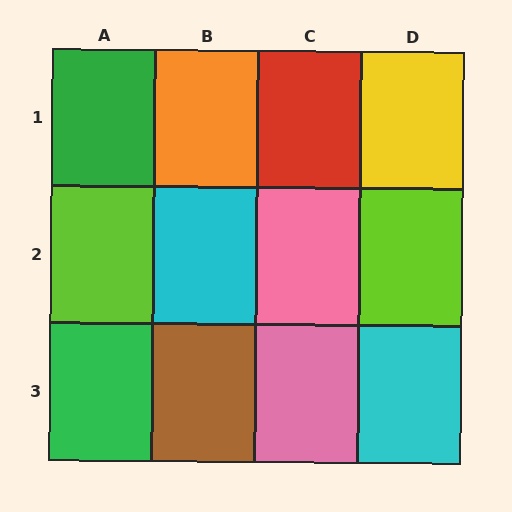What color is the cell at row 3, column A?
Green.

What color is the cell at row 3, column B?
Brown.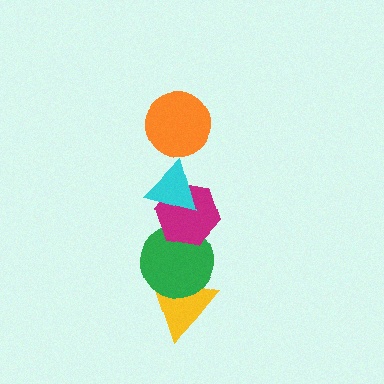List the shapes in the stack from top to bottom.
From top to bottom: the orange circle, the cyan triangle, the magenta hexagon, the green circle, the yellow triangle.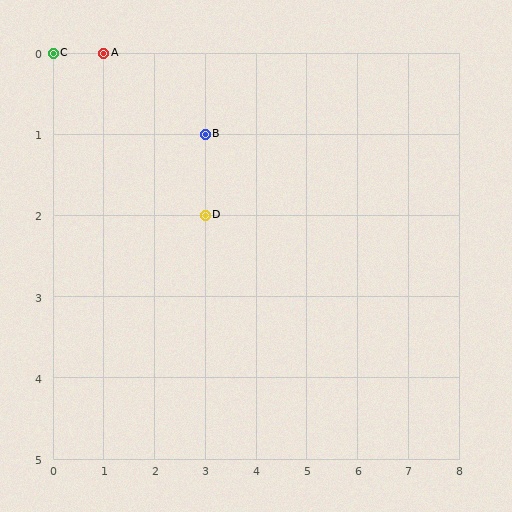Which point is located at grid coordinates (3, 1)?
Point B is at (3, 1).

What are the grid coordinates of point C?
Point C is at grid coordinates (0, 0).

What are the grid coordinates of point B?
Point B is at grid coordinates (3, 1).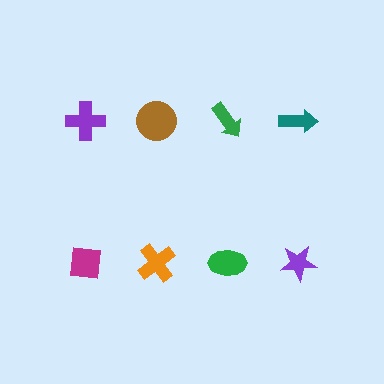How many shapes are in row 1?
4 shapes.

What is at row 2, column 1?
A magenta square.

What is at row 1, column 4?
A teal arrow.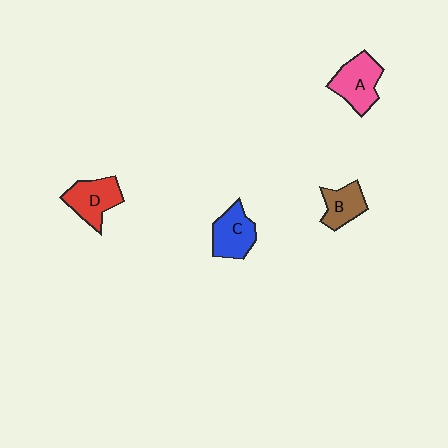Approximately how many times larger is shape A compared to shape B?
Approximately 1.4 times.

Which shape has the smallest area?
Shape B (brown).